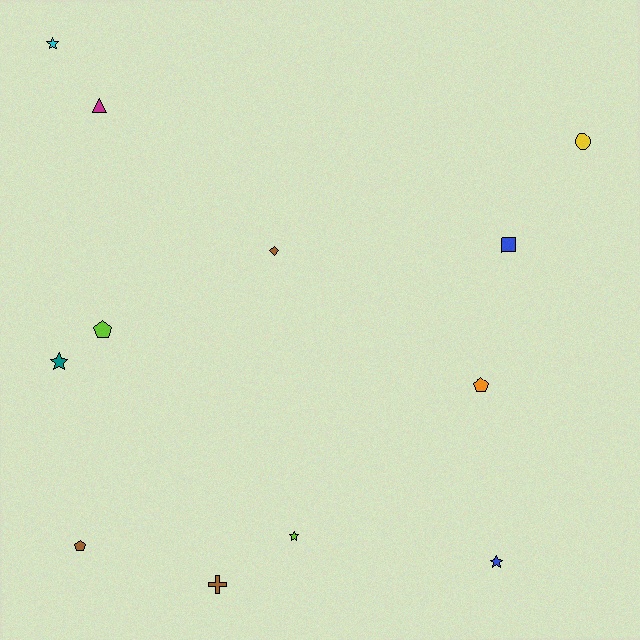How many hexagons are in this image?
There are no hexagons.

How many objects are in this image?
There are 12 objects.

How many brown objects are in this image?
There are 3 brown objects.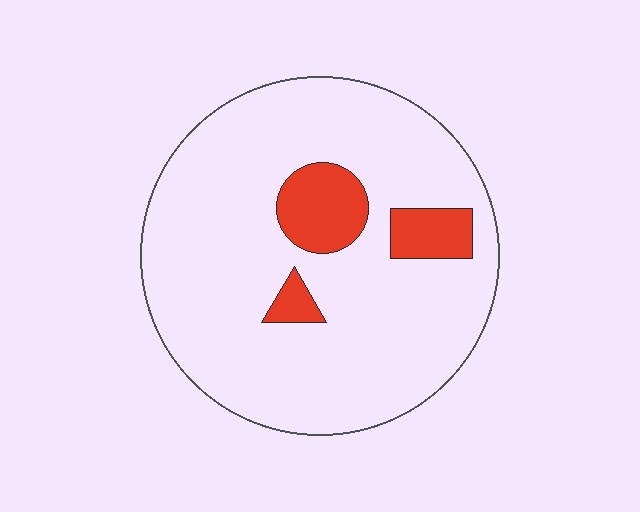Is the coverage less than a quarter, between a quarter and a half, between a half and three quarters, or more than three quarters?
Less than a quarter.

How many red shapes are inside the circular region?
3.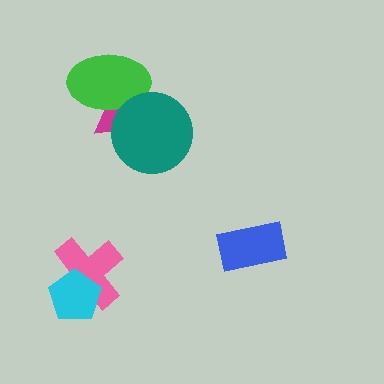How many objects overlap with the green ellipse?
2 objects overlap with the green ellipse.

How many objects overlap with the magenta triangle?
2 objects overlap with the magenta triangle.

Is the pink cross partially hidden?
Yes, it is partially covered by another shape.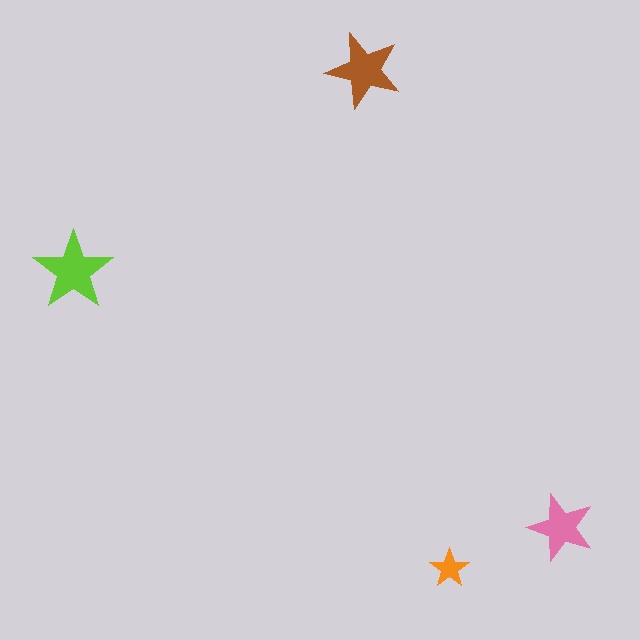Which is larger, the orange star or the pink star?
The pink one.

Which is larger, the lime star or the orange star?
The lime one.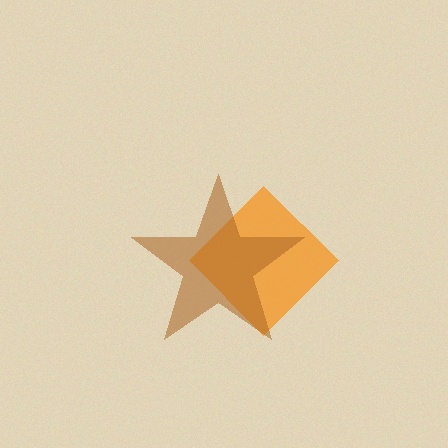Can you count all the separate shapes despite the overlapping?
Yes, there are 2 separate shapes.